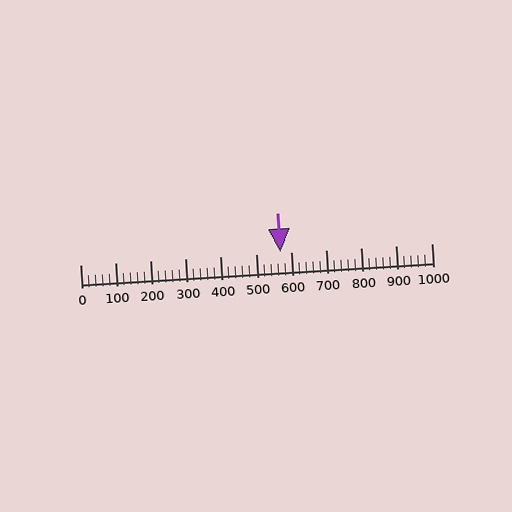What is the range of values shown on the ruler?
The ruler shows values from 0 to 1000.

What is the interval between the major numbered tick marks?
The major tick marks are spaced 100 units apart.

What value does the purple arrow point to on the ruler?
The purple arrow points to approximately 570.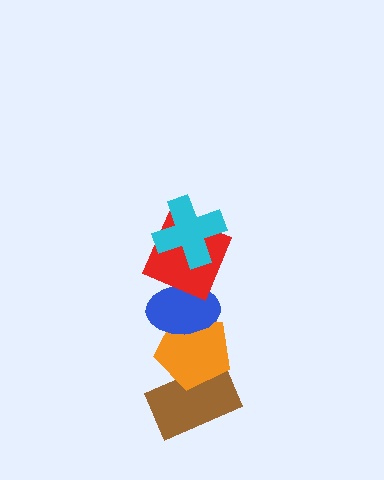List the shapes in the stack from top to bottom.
From top to bottom: the cyan cross, the red square, the blue ellipse, the orange pentagon, the brown rectangle.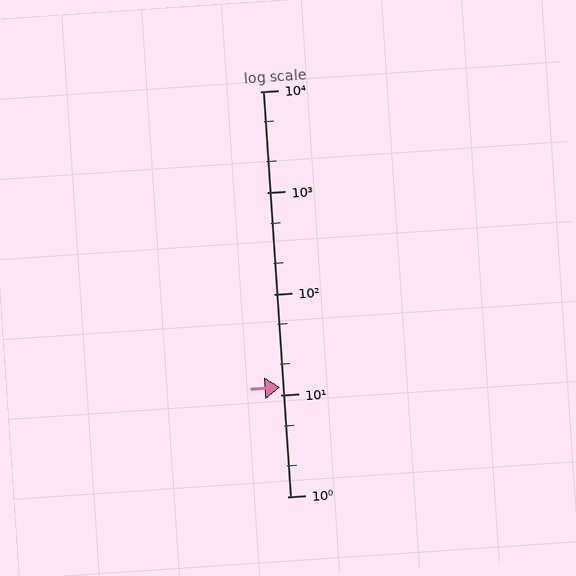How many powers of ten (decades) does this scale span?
The scale spans 4 decades, from 1 to 10000.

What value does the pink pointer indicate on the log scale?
The pointer indicates approximately 12.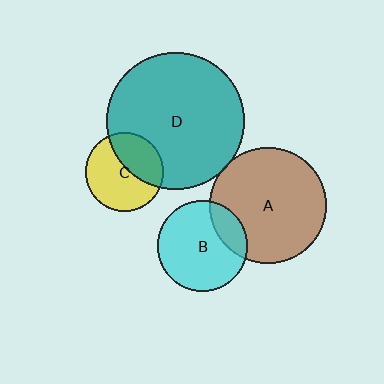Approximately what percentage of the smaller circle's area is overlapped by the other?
Approximately 40%.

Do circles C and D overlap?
Yes.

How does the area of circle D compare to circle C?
Approximately 3.0 times.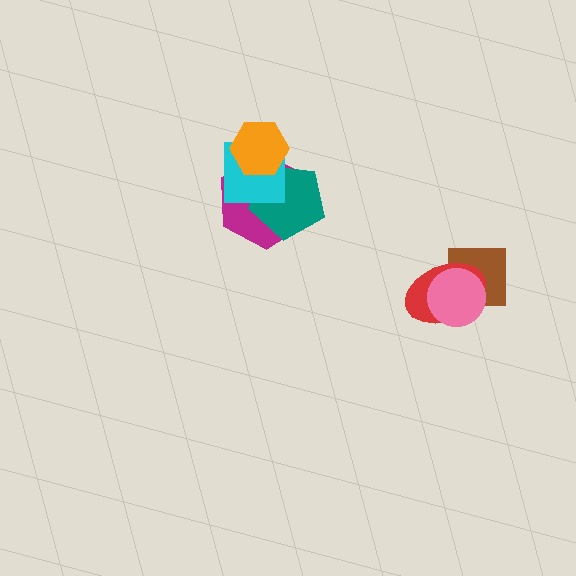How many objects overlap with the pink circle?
2 objects overlap with the pink circle.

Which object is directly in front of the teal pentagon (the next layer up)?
The cyan square is directly in front of the teal pentagon.